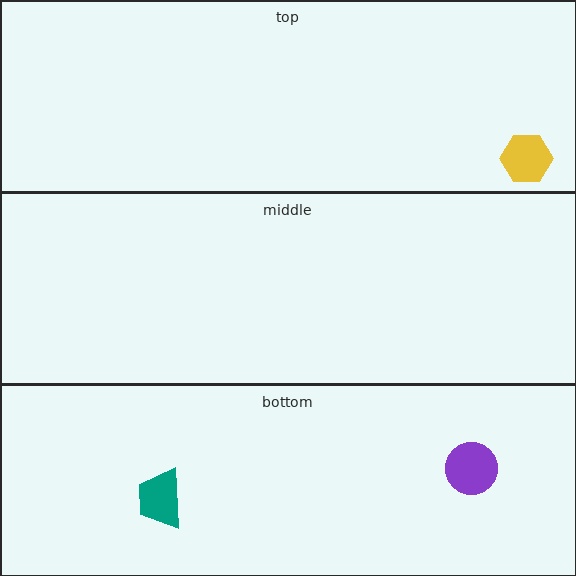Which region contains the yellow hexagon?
The top region.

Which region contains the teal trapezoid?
The bottom region.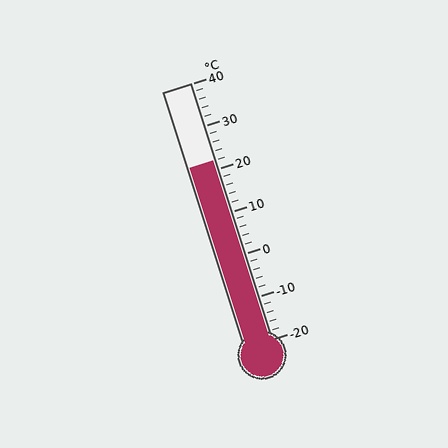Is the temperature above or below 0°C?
The temperature is above 0°C.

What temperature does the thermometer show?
The thermometer shows approximately 22°C.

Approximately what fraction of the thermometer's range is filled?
The thermometer is filled to approximately 70% of its range.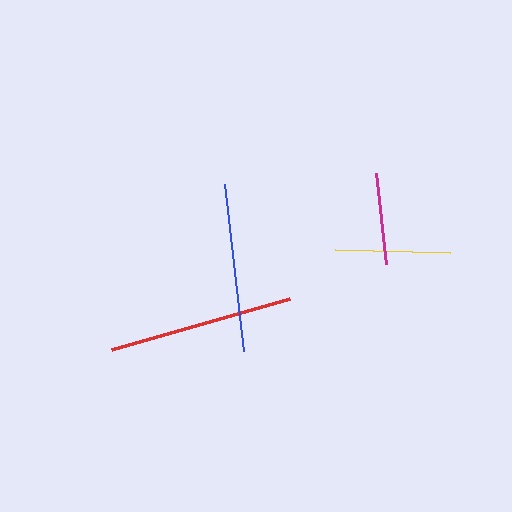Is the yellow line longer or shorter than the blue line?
The blue line is longer than the yellow line.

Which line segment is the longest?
The red line is the longest at approximately 185 pixels.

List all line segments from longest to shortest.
From longest to shortest: red, blue, yellow, magenta.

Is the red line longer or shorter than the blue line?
The red line is longer than the blue line.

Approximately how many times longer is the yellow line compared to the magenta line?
The yellow line is approximately 1.3 times the length of the magenta line.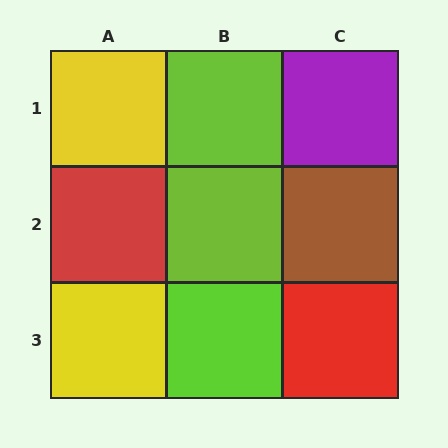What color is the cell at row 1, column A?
Yellow.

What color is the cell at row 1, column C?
Purple.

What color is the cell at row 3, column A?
Yellow.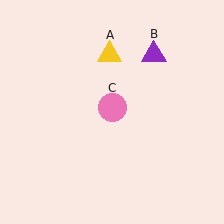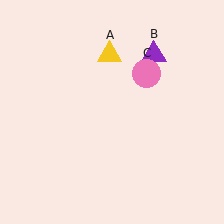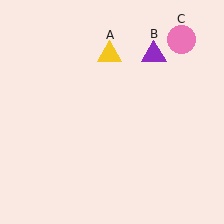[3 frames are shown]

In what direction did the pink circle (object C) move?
The pink circle (object C) moved up and to the right.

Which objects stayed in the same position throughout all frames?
Yellow triangle (object A) and purple triangle (object B) remained stationary.